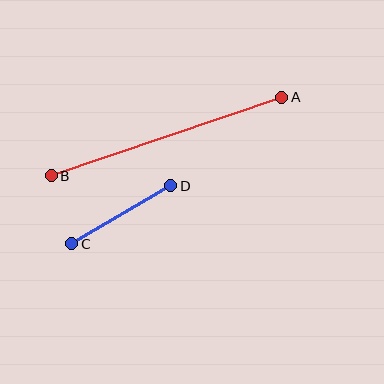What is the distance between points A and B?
The distance is approximately 244 pixels.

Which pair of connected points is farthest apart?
Points A and B are farthest apart.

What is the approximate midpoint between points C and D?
The midpoint is at approximately (121, 215) pixels.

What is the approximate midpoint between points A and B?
The midpoint is at approximately (167, 137) pixels.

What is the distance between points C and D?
The distance is approximately 115 pixels.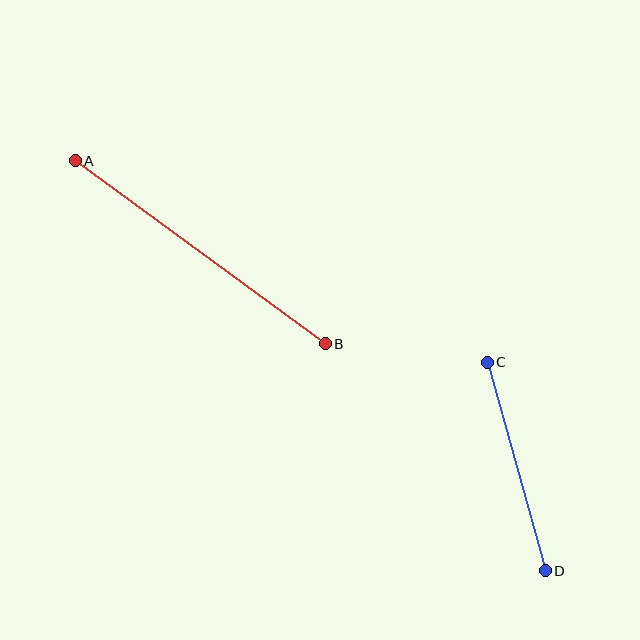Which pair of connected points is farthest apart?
Points A and B are farthest apart.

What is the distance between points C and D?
The distance is approximately 217 pixels.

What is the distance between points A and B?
The distance is approximately 309 pixels.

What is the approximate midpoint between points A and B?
The midpoint is at approximately (200, 252) pixels.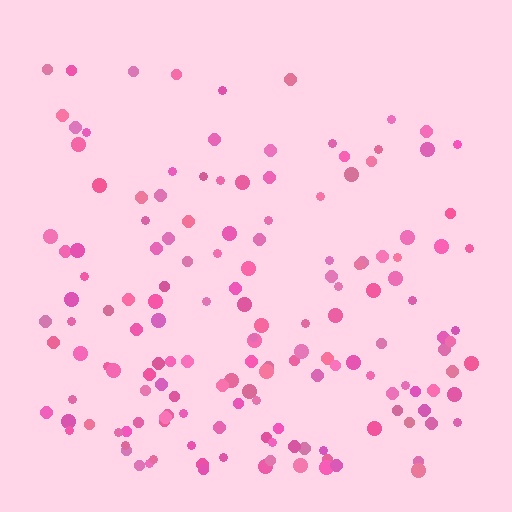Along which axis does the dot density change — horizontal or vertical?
Vertical.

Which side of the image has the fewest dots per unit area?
The top.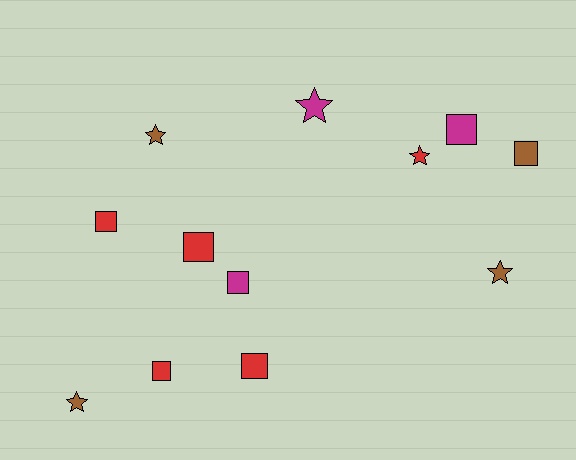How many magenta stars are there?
There is 1 magenta star.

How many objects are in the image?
There are 12 objects.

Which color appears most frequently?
Red, with 5 objects.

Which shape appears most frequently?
Square, with 7 objects.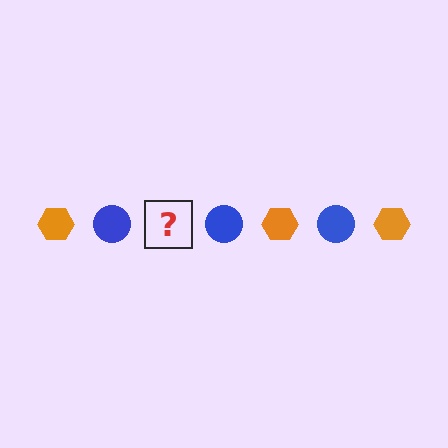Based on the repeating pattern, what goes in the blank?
The blank should be an orange hexagon.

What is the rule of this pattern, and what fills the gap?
The rule is that the pattern alternates between orange hexagon and blue circle. The gap should be filled with an orange hexagon.